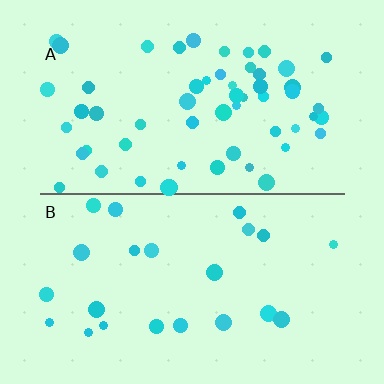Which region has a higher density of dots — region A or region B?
A (the top).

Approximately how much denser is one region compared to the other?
Approximately 2.6× — region A over region B.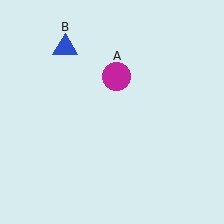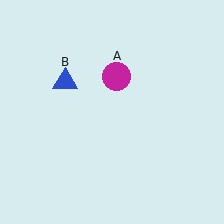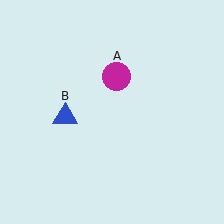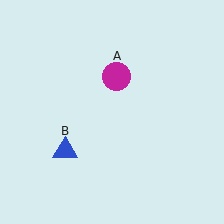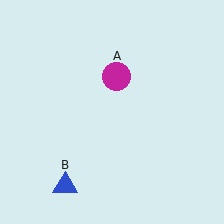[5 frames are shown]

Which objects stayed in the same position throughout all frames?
Magenta circle (object A) remained stationary.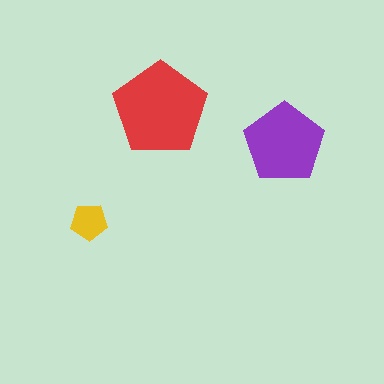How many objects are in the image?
There are 3 objects in the image.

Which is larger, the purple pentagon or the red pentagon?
The red one.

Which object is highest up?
The red pentagon is topmost.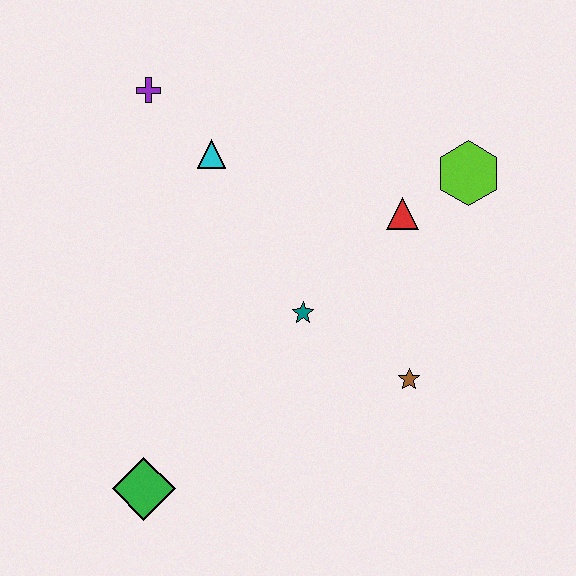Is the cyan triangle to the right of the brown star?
No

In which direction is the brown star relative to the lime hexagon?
The brown star is below the lime hexagon.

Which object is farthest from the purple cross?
The green diamond is farthest from the purple cross.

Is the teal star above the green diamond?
Yes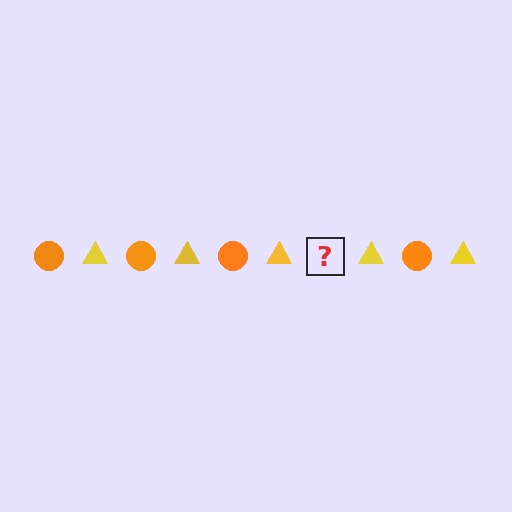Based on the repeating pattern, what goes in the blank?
The blank should be an orange circle.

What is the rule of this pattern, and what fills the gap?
The rule is that the pattern alternates between orange circle and yellow triangle. The gap should be filled with an orange circle.